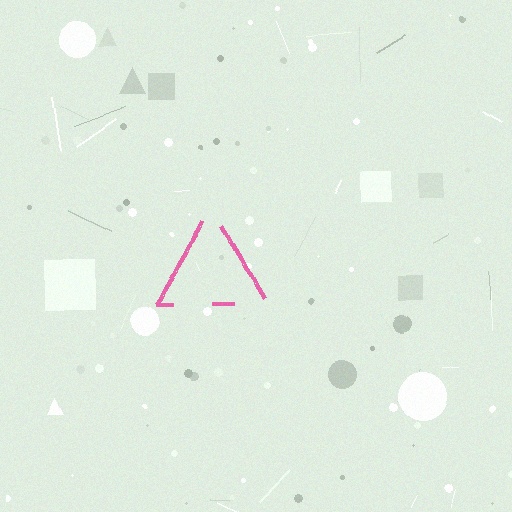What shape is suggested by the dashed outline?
The dashed outline suggests a triangle.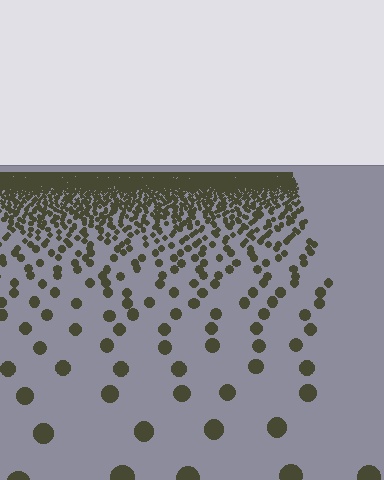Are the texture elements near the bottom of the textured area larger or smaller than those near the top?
Larger. Near the bottom, elements are closer to the viewer and appear at a bigger on-screen size.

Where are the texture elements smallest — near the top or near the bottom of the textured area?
Near the top.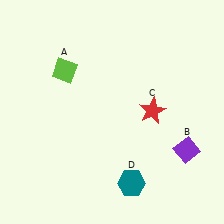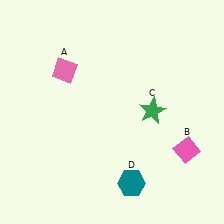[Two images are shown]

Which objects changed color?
A changed from lime to pink. B changed from purple to pink. C changed from red to green.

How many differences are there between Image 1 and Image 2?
There are 3 differences between the two images.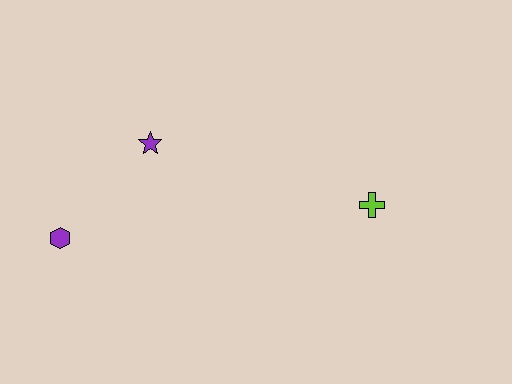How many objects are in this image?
There are 3 objects.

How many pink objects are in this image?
There are no pink objects.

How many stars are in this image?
There is 1 star.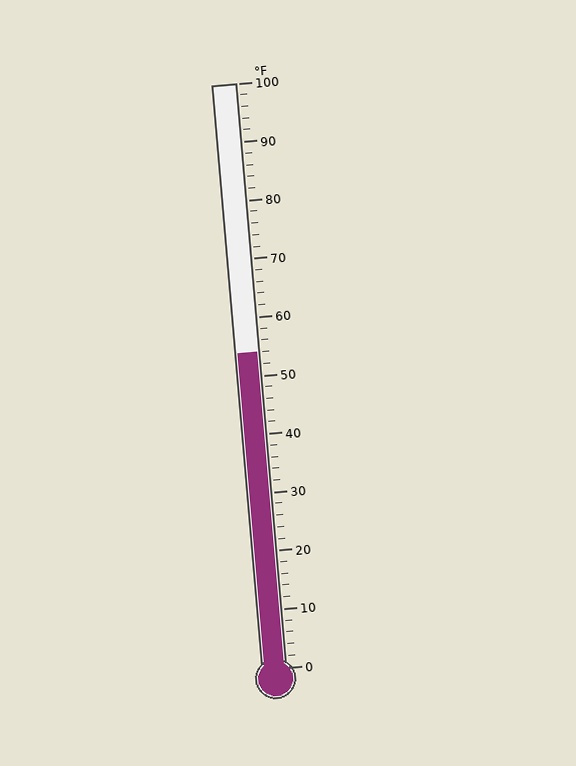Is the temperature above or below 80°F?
The temperature is below 80°F.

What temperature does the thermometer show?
The thermometer shows approximately 54°F.